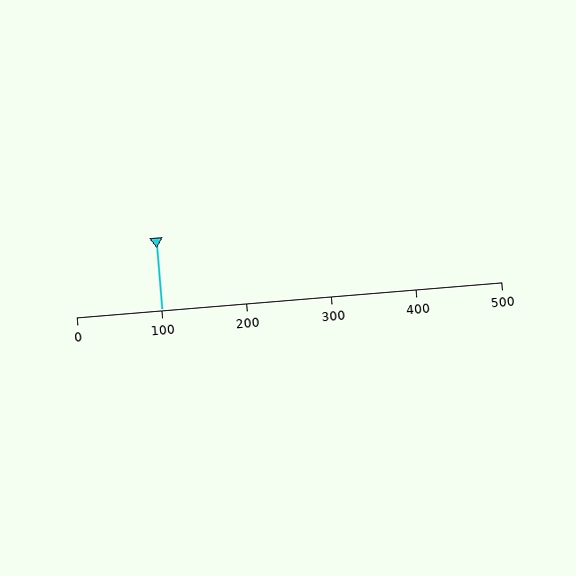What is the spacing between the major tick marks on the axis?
The major ticks are spaced 100 apart.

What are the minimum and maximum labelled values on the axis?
The axis runs from 0 to 500.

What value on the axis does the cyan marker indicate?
The marker indicates approximately 100.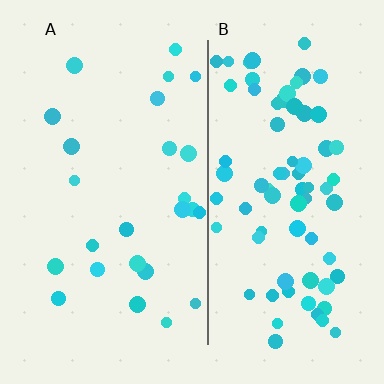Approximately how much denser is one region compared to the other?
Approximately 3.1× — region B over region A.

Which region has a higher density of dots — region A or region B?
B (the right).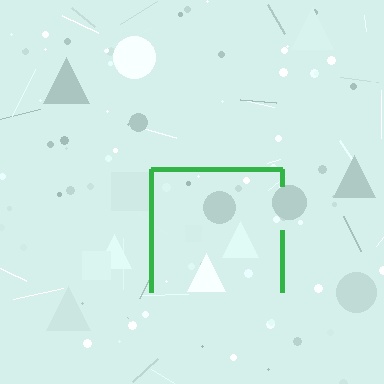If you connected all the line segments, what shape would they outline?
They would outline a square.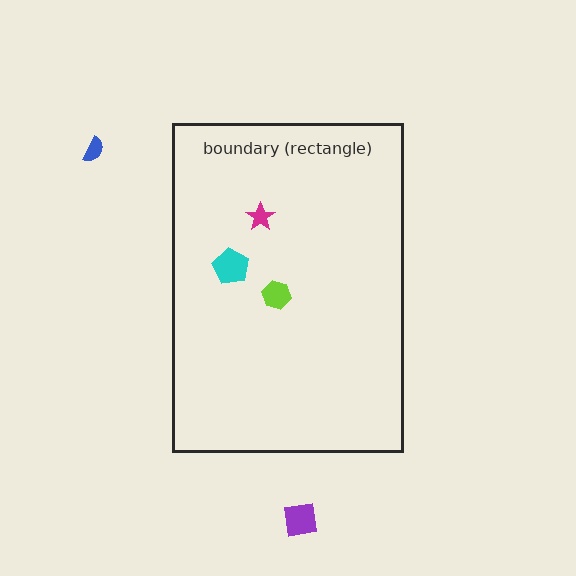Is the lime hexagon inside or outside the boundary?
Inside.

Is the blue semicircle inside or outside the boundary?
Outside.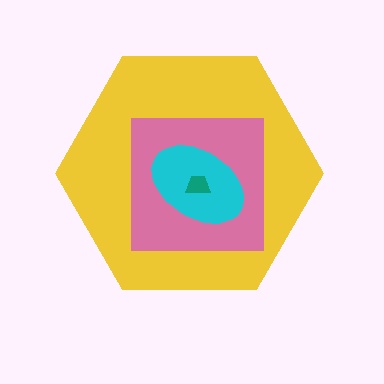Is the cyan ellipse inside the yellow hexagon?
Yes.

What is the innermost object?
The teal trapezoid.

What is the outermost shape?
The yellow hexagon.